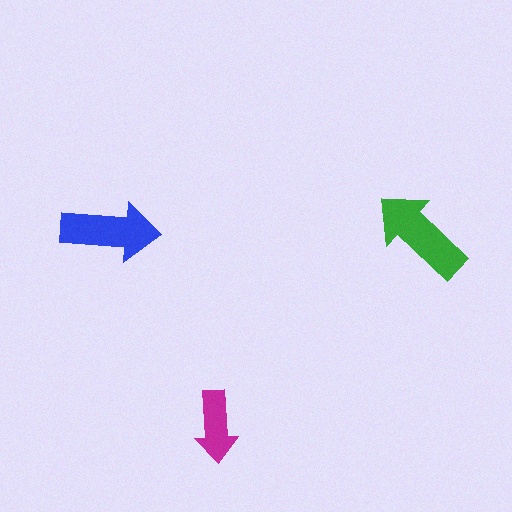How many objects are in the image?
There are 3 objects in the image.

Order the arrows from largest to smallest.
the green one, the blue one, the magenta one.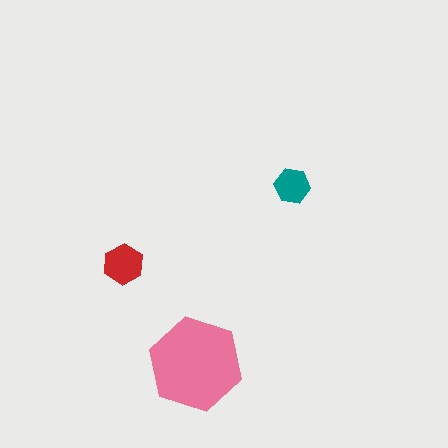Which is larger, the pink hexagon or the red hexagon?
The pink one.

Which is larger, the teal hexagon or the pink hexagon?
The pink one.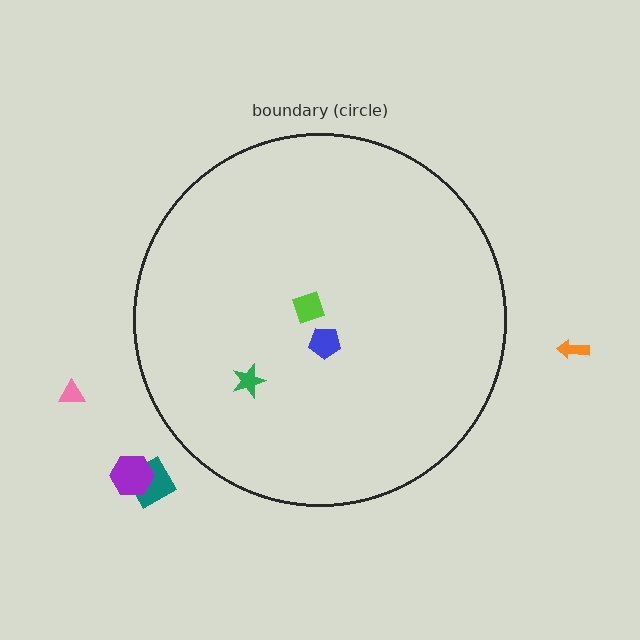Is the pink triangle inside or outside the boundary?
Outside.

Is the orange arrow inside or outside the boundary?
Outside.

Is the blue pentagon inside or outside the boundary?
Inside.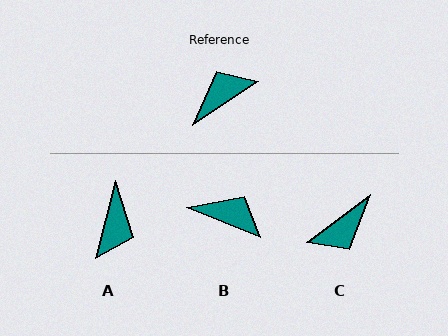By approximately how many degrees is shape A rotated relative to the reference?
Approximately 139 degrees clockwise.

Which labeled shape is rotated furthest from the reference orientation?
C, about 177 degrees away.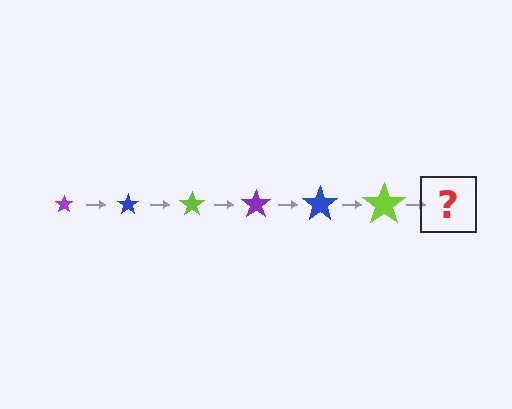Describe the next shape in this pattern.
It should be a purple star, larger than the previous one.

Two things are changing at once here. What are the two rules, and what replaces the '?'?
The two rules are that the star grows larger each step and the color cycles through purple, blue, and lime. The '?' should be a purple star, larger than the previous one.